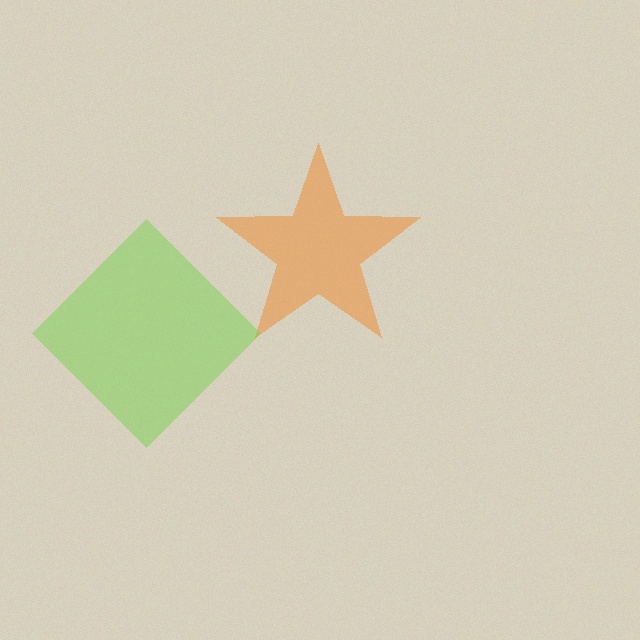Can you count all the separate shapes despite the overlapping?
Yes, there are 2 separate shapes.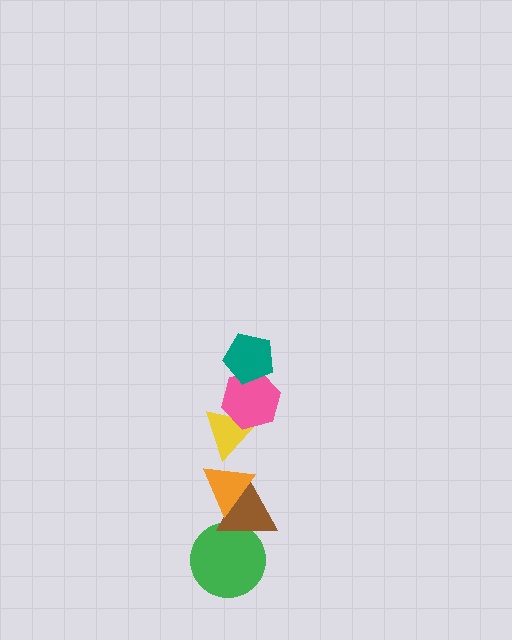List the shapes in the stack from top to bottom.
From top to bottom: the teal pentagon, the pink hexagon, the yellow triangle, the orange triangle, the brown triangle, the green circle.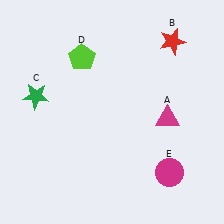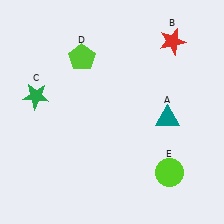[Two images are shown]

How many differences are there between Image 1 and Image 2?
There are 2 differences between the two images.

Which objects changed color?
A changed from magenta to teal. E changed from magenta to lime.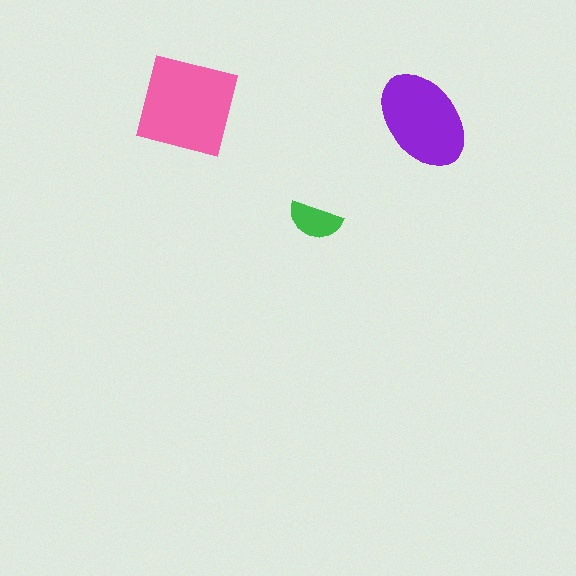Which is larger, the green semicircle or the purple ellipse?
The purple ellipse.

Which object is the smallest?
The green semicircle.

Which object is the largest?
The pink square.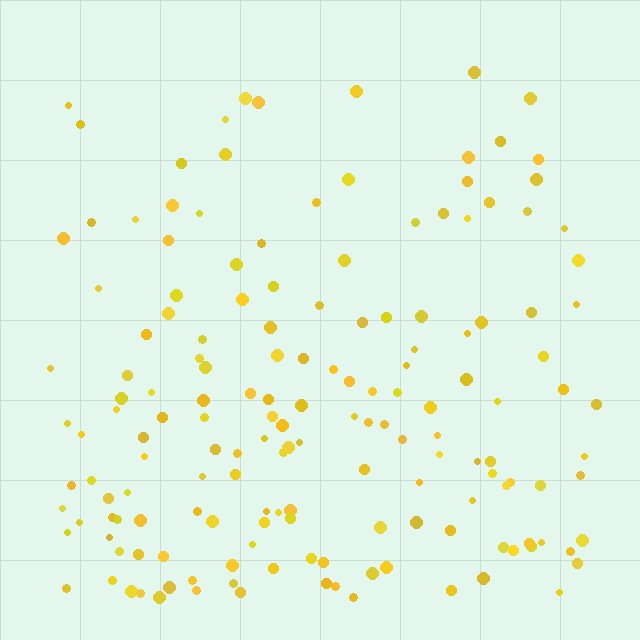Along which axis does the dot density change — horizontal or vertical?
Vertical.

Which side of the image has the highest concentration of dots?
The bottom.